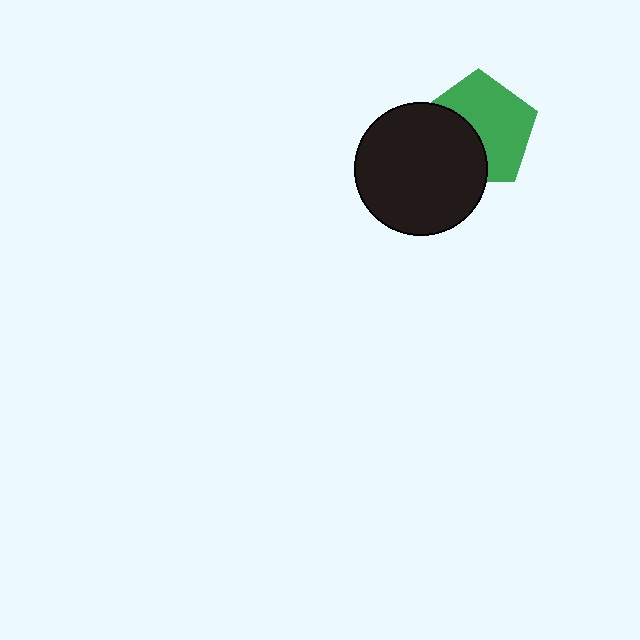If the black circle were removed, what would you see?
You would see the complete green pentagon.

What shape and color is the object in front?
The object in front is a black circle.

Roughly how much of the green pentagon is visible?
About half of it is visible (roughly 60%).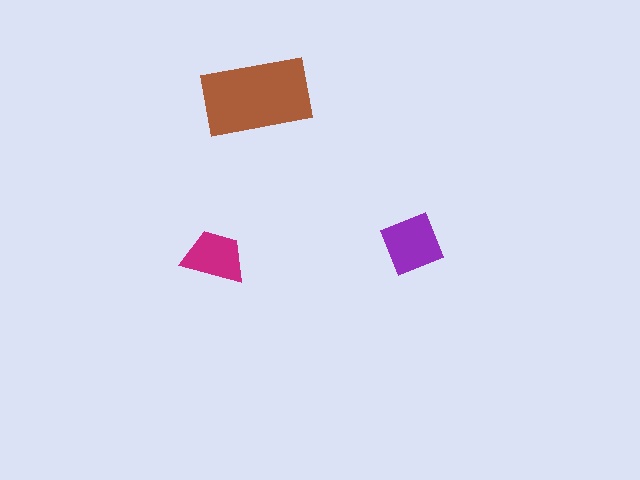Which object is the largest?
The brown rectangle.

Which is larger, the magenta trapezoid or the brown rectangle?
The brown rectangle.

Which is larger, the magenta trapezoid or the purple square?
The purple square.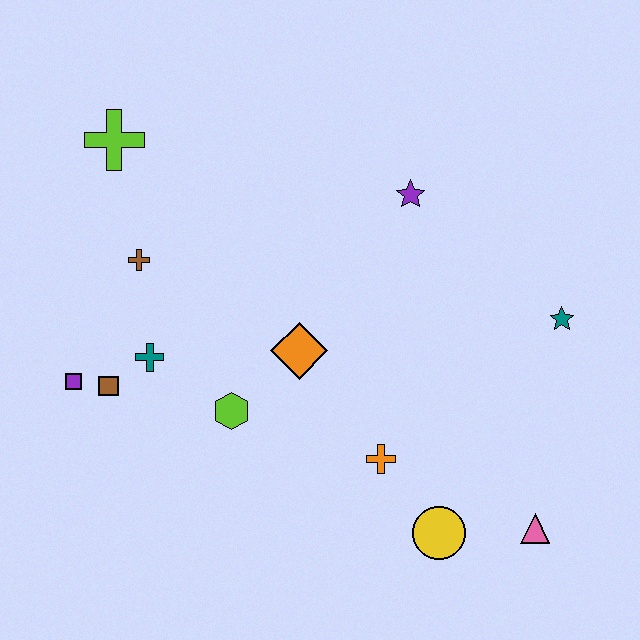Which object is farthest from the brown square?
The teal star is farthest from the brown square.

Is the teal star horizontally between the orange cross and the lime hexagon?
No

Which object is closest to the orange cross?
The yellow circle is closest to the orange cross.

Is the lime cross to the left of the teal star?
Yes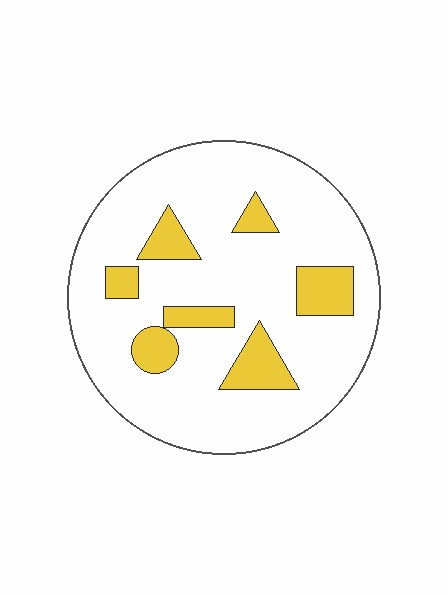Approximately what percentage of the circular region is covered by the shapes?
Approximately 15%.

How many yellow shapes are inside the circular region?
7.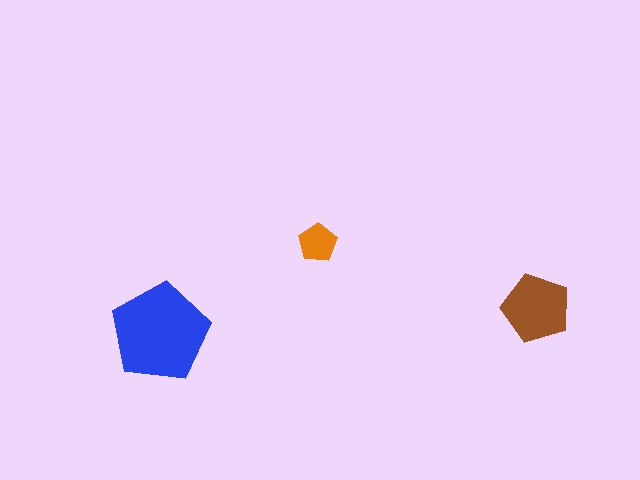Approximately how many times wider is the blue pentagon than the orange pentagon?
About 2.5 times wider.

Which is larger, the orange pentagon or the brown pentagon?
The brown one.